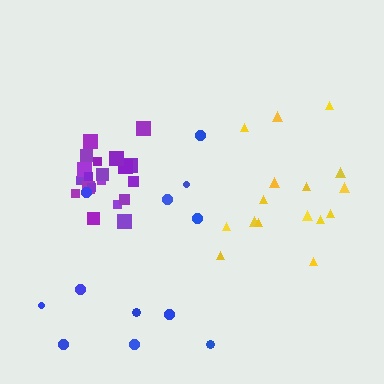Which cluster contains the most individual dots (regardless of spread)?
Purple (20).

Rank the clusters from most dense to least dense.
purple, yellow, blue.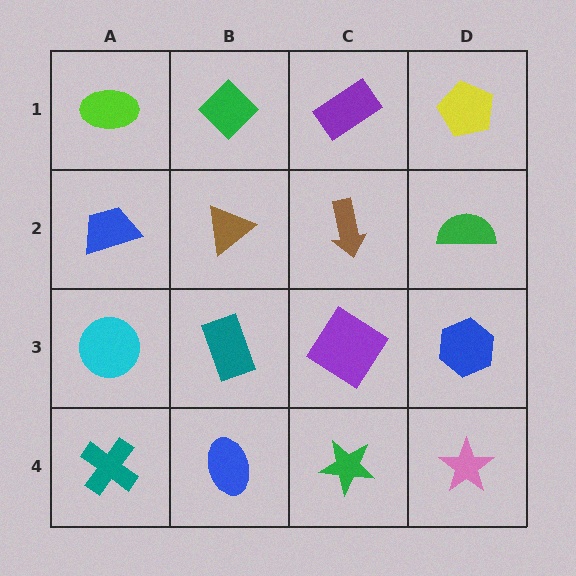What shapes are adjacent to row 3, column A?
A blue trapezoid (row 2, column A), a teal cross (row 4, column A), a teal rectangle (row 3, column B).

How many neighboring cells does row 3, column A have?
3.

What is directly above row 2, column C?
A purple rectangle.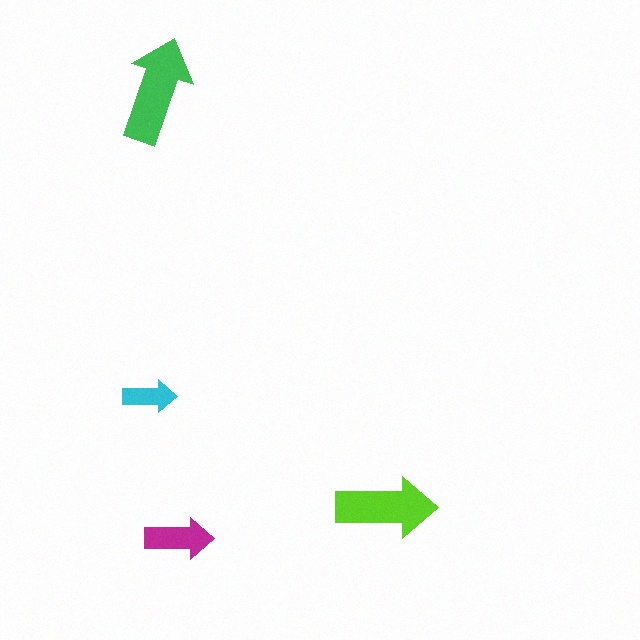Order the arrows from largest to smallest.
the green one, the lime one, the magenta one, the cyan one.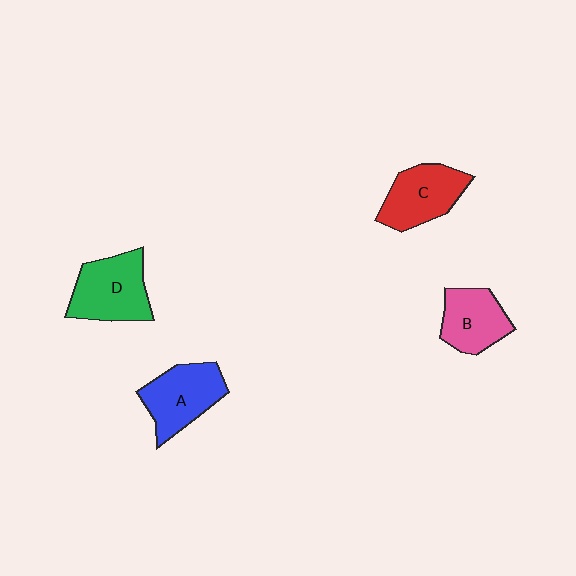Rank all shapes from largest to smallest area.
From largest to smallest: D (green), A (blue), C (red), B (pink).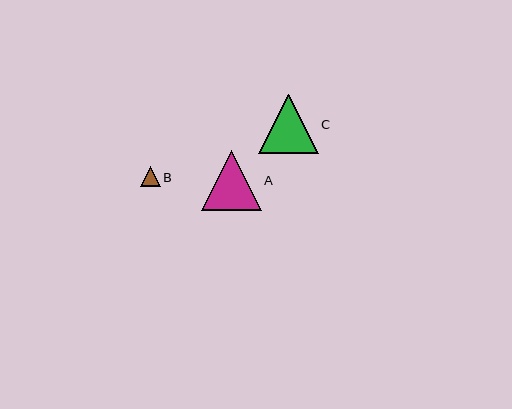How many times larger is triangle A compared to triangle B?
Triangle A is approximately 3.1 times the size of triangle B.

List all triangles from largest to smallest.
From largest to smallest: A, C, B.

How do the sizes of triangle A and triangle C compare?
Triangle A and triangle C are approximately the same size.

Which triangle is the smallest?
Triangle B is the smallest with a size of approximately 19 pixels.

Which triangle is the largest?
Triangle A is the largest with a size of approximately 60 pixels.